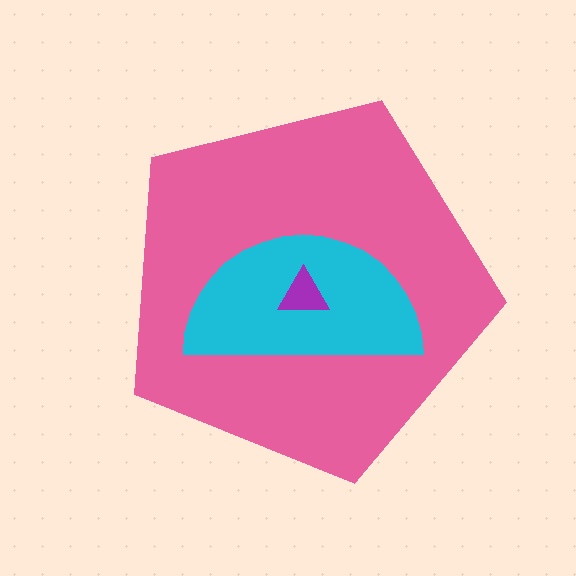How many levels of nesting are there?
3.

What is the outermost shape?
The pink pentagon.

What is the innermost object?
The purple triangle.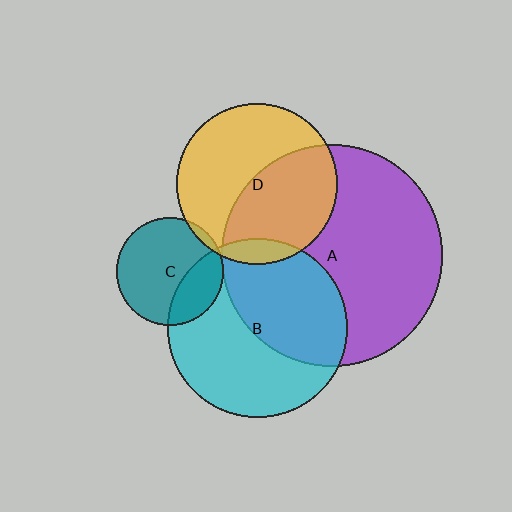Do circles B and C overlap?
Yes.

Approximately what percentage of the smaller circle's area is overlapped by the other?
Approximately 30%.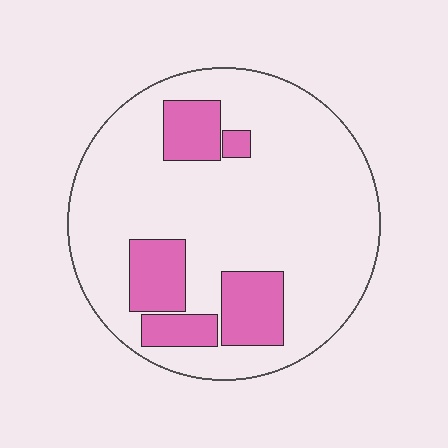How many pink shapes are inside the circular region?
5.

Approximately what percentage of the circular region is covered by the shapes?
Approximately 20%.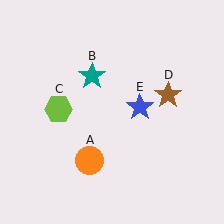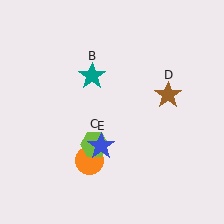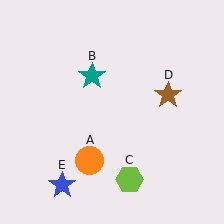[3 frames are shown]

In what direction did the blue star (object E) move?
The blue star (object E) moved down and to the left.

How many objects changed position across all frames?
2 objects changed position: lime hexagon (object C), blue star (object E).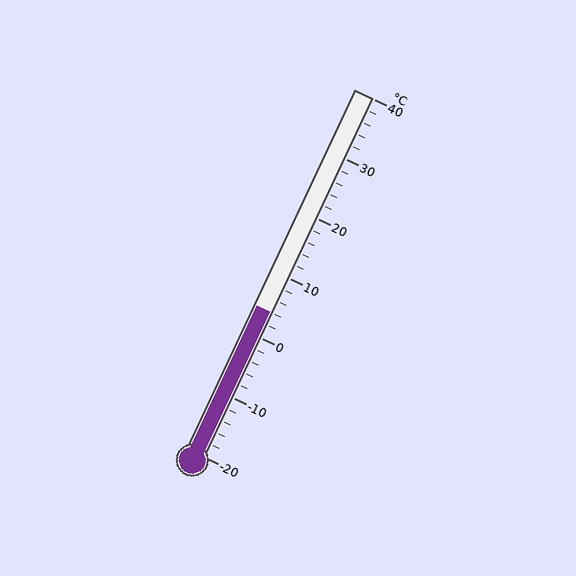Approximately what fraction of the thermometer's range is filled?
The thermometer is filled to approximately 40% of its range.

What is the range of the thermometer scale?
The thermometer scale ranges from -20°C to 40°C.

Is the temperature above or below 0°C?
The temperature is above 0°C.